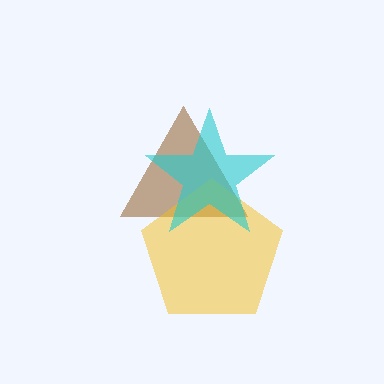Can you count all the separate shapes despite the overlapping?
Yes, there are 3 separate shapes.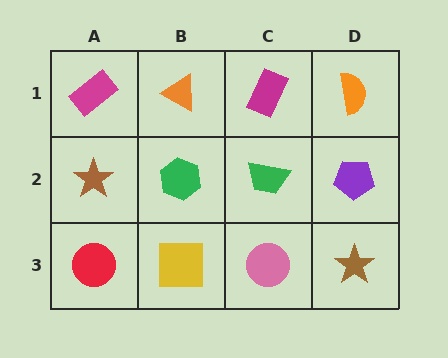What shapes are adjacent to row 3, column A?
A brown star (row 2, column A), a yellow square (row 3, column B).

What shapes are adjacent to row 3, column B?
A green hexagon (row 2, column B), a red circle (row 3, column A), a pink circle (row 3, column C).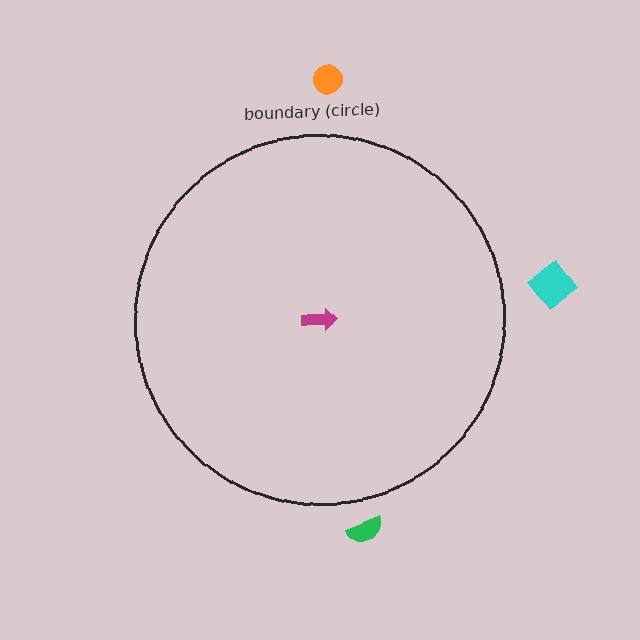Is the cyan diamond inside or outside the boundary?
Outside.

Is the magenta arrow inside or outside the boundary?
Inside.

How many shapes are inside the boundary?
1 inside, 3 outside.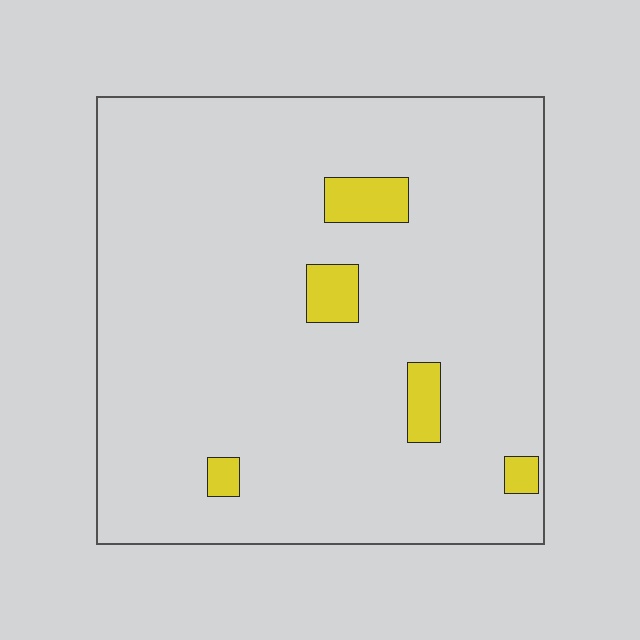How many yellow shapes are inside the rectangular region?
5.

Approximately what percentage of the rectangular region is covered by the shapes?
Approximately 5%.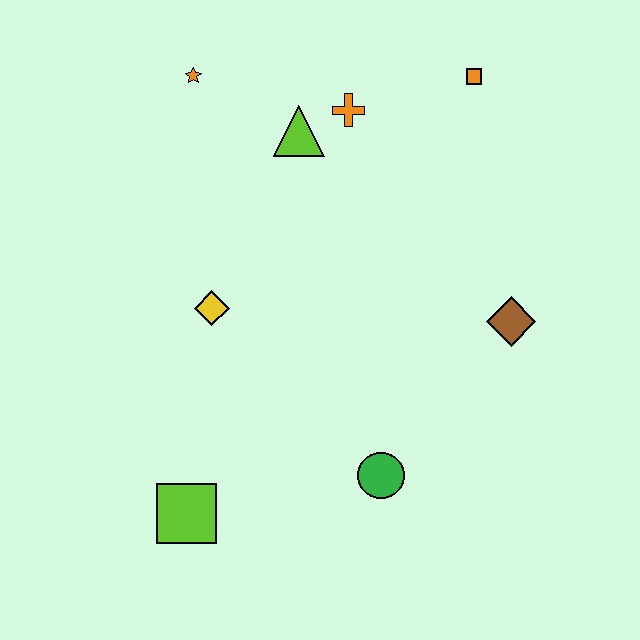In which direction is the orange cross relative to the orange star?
The orange cross is to the right of the orange star.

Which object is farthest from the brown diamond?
The orange star is farthest from the brown diamond.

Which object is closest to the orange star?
The lime triangle is closest to the orange star.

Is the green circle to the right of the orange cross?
Yes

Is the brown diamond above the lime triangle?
No